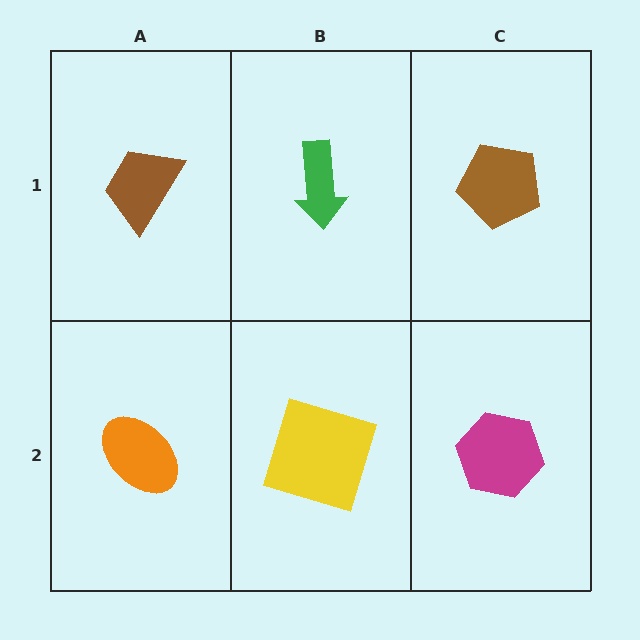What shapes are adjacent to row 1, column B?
A yellow square (row 2, column B), a brown trapezoid (row 1, column A), a brown pentagon (row 1, column C).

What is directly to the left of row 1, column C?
A green arrow.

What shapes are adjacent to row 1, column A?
An orange ellipse (row 2, column A), a green arrow (row 1, column B).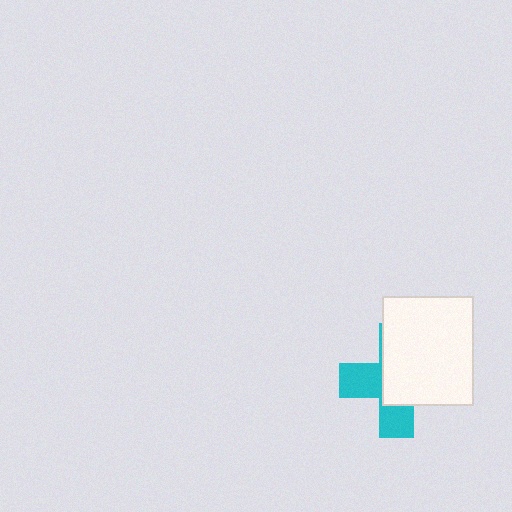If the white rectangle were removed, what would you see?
You would see the complete cyan cross.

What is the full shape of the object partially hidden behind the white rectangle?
The partially hidden object is a cyan cross.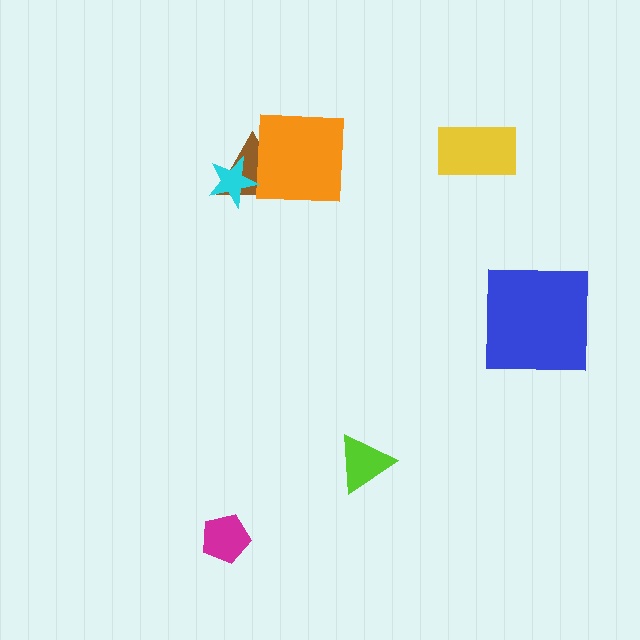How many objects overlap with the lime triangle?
0 objects overlap with the lime triangle.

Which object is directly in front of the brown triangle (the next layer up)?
The orange square is directly in front of the brown triangle.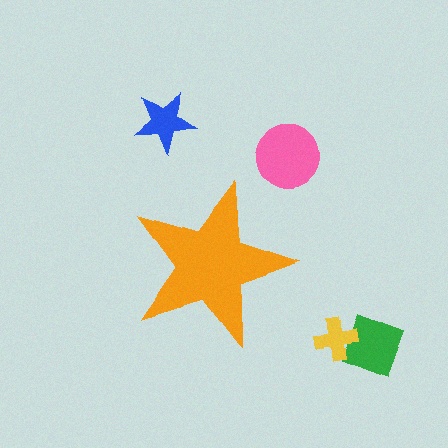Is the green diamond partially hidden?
No, the green diamond is fully visible.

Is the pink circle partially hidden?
No, the pink circle is fully visible.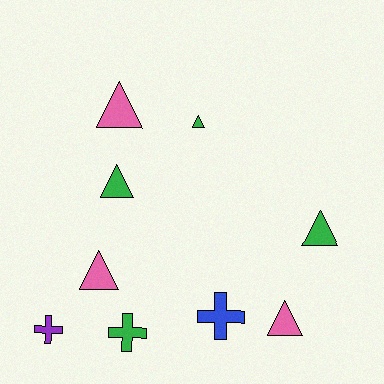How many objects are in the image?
There are 9 objects.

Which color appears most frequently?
Green, with 4 objects.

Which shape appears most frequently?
Triangle, with 6 objects.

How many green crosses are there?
There is 1 green cross.